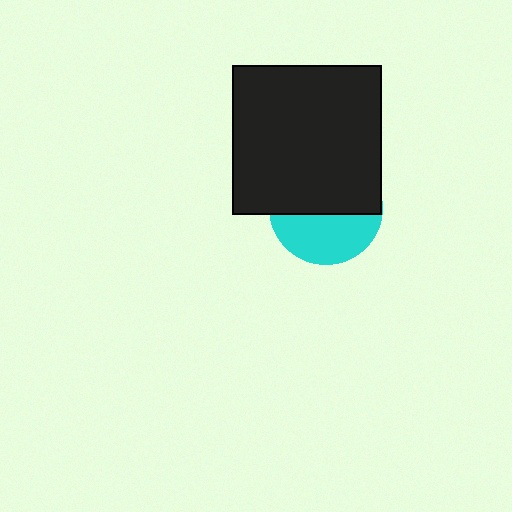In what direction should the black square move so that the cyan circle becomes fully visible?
The black square should move up. That is the shortest direction to clear the overlap and leave the cyan circle fully visible.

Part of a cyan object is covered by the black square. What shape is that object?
It is a circle.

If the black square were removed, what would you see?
You would see the complete cyan circle.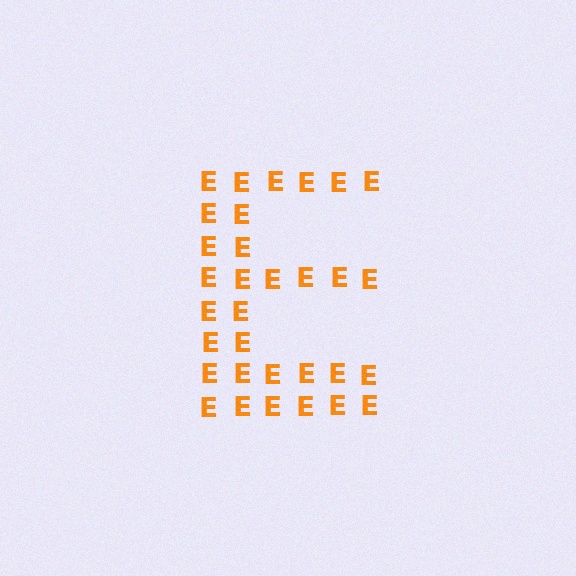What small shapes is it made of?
It is made of small letter E's.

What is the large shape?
The large shape is the letter E.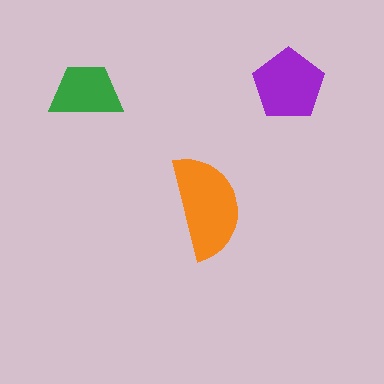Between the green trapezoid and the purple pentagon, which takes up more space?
The purple pentagon.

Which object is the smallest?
The green trapezoid.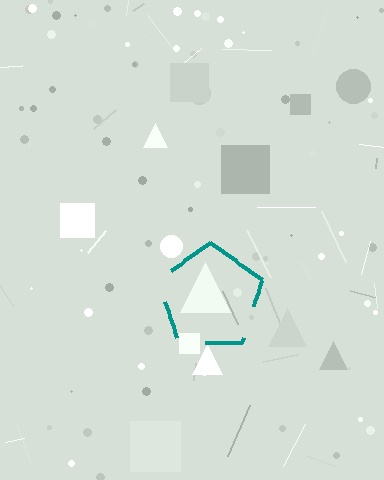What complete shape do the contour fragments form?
The contour fragments form a pentagon.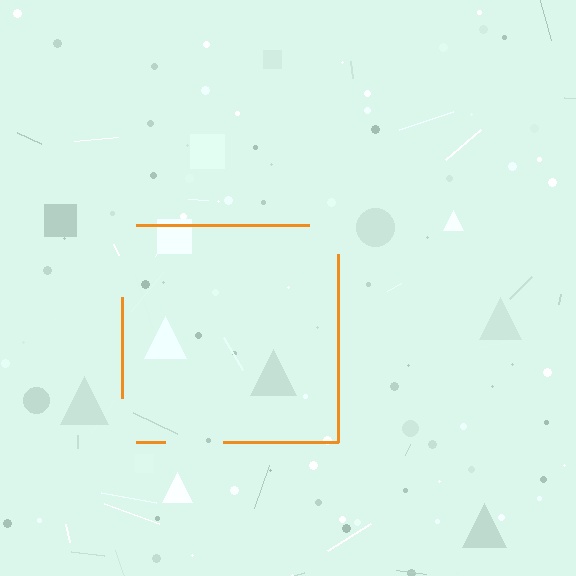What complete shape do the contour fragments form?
The contour fragments form a square.